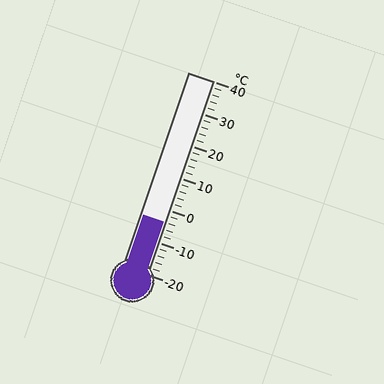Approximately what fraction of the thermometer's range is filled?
The thermometer is filled to approximately 25% of its range.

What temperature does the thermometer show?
The thermometer shows approximately -4°C.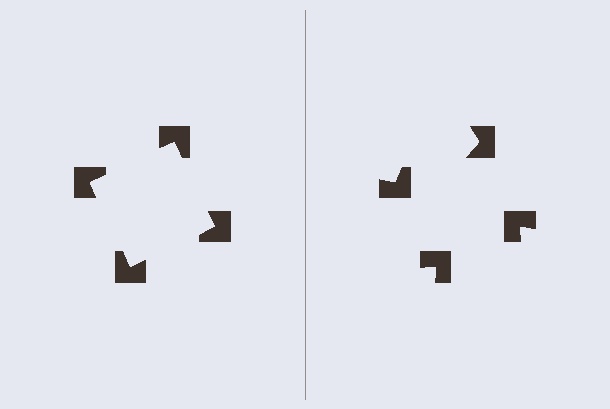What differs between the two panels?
The notched squares are positioned identically on both sides; only the wedge orientations differ. On the left they align to a square; on the right they are misaligned.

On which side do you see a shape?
An illusory square appears on the left side. On the right side the wedge cuts are rotated, so no coherent shape forms.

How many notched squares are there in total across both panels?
8 — 4 on each side.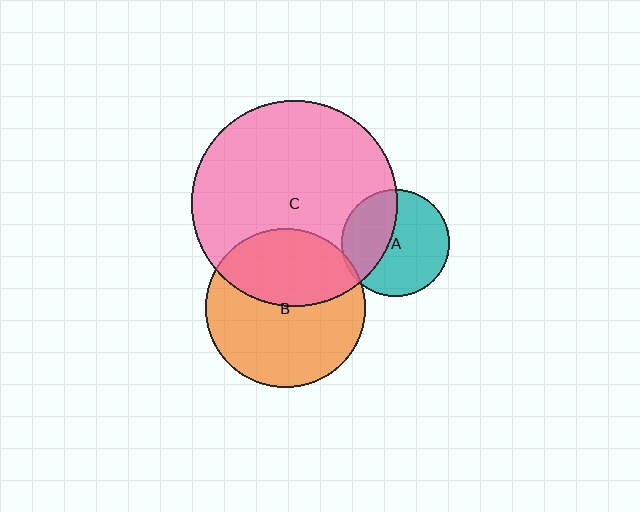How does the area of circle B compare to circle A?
Approximately 2.2 times.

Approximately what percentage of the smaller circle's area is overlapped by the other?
Approximately 5%.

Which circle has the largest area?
Circle C (pink).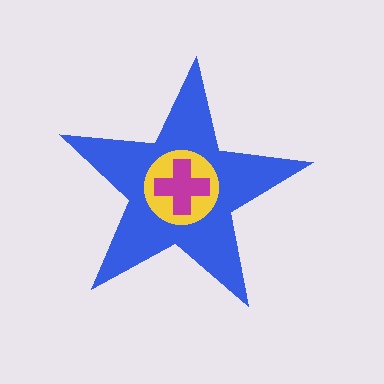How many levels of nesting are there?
3.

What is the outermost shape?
The blue star.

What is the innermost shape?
The magenta cross.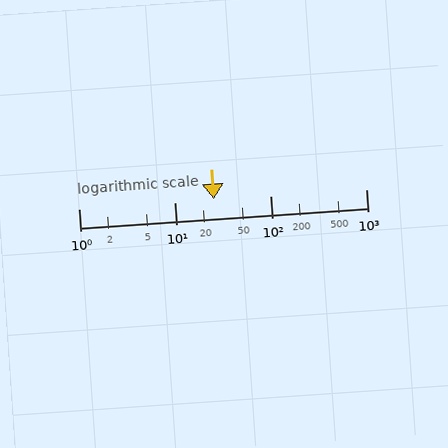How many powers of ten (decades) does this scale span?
The scale spans 3 decades, from 1 to 1000.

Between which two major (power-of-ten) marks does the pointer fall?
The pointer is between 10 and 100.